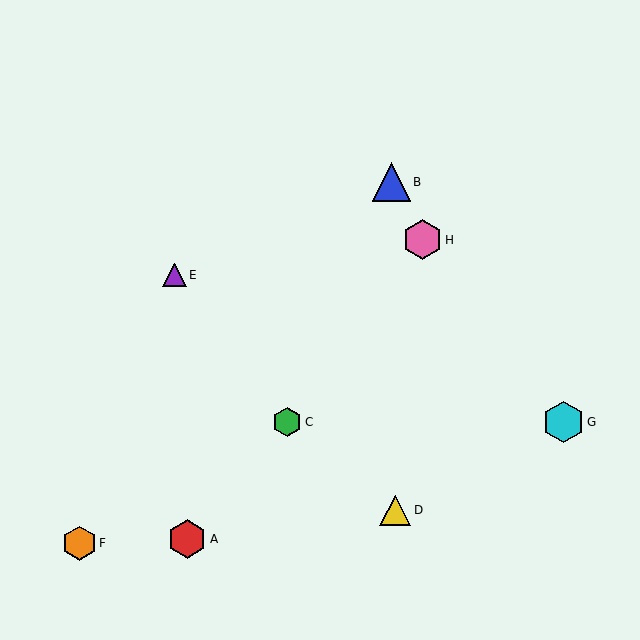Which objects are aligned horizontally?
Objects C, G are aligned horizontally.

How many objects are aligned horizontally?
2 objects (C, G) are aligned horizontally.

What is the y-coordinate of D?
Object D is at y≈510.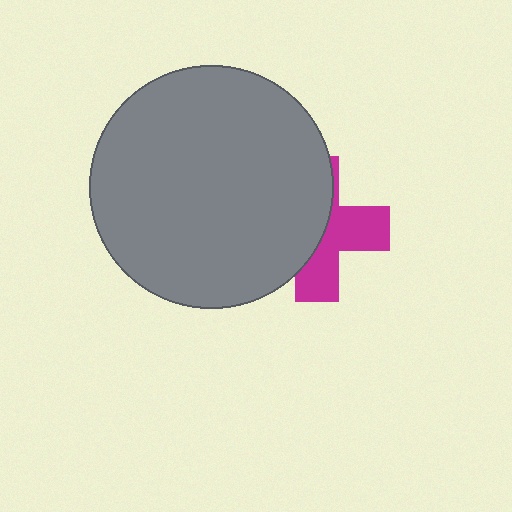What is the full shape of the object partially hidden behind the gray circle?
The partially hidden object is a magenta cross.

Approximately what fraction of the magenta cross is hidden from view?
Roughly 53% of the magenta cross is hidden behind the gray circle.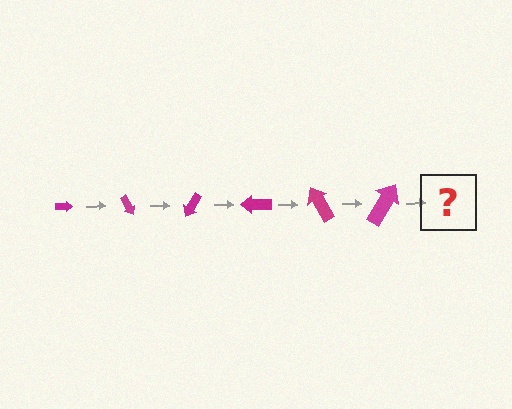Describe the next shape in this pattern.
It should be an arrow, larger than the previous one and rotated 360 degrees from the start.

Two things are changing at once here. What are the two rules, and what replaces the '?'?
The two rules are that the arrow grows larger each step and it rotates 60 degrees each step. The '?' should be an arrow, larger than the previous one and rotated 360 degrees from the start.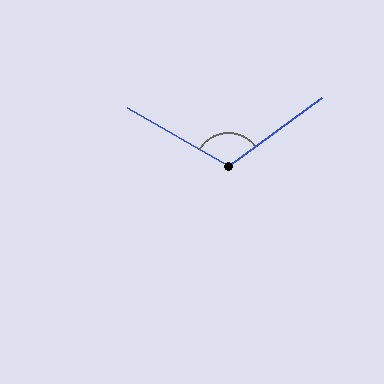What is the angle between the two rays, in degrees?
Approximately 114 degrees.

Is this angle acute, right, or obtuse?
It is obtuse.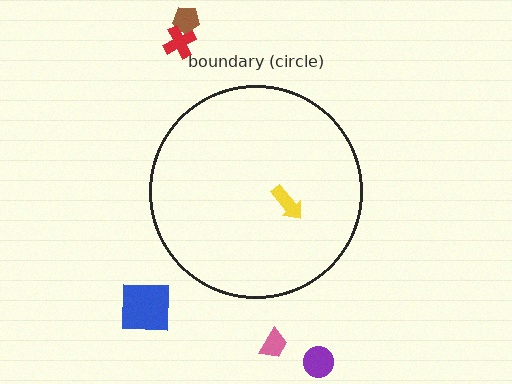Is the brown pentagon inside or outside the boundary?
Outside.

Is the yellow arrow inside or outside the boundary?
Inside.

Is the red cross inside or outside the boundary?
Outside.